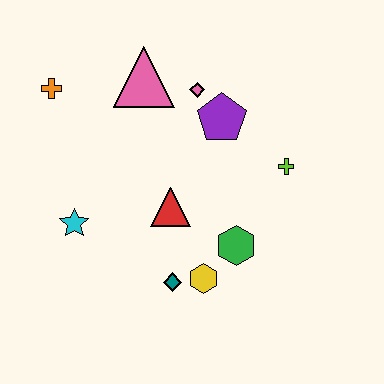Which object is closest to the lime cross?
The purple pentagon is closest to the lime cross.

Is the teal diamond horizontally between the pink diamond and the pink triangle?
Yes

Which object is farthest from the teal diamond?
The orange cross is farthest from the teal diamond.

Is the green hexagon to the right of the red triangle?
Yes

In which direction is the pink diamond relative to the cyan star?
The pink diamond is above the cyan star.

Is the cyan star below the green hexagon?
No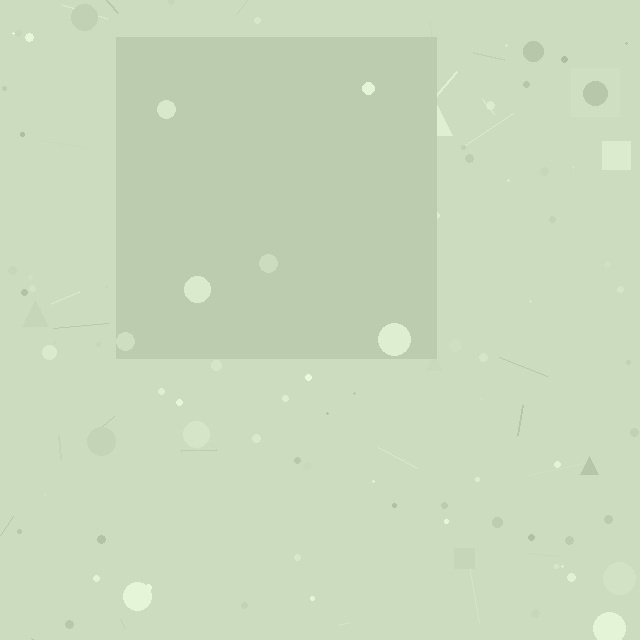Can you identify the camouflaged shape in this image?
The camouflaged shape is a square.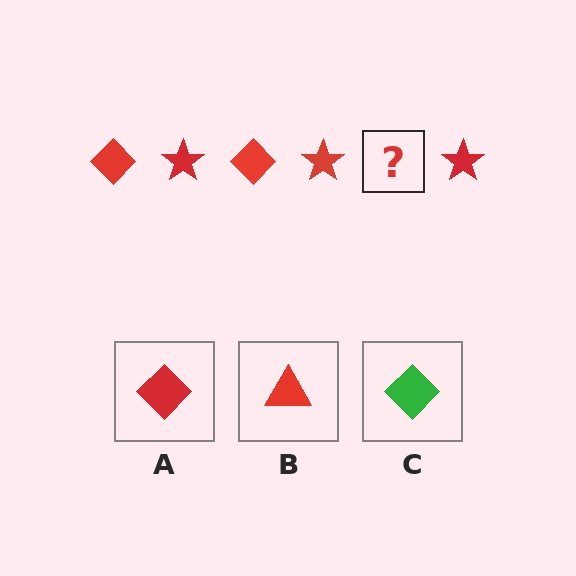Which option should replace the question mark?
Option A.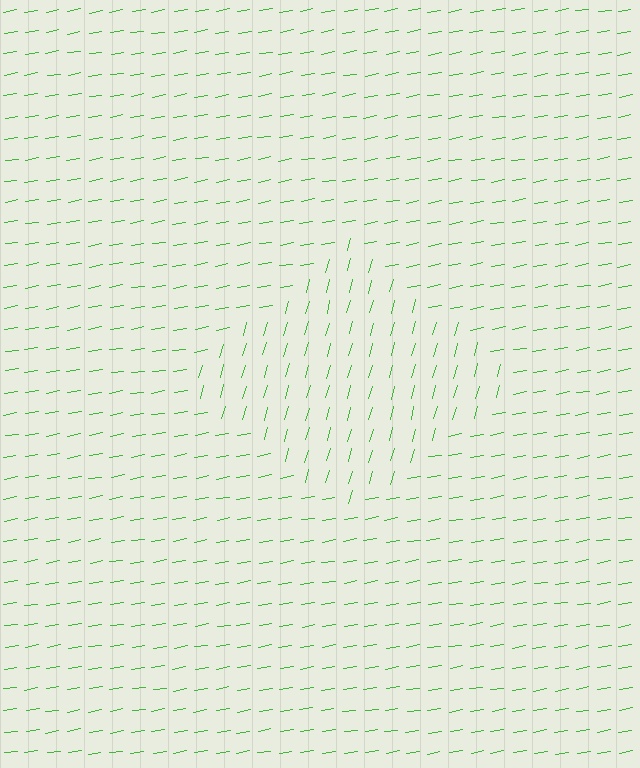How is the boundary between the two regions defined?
The boundary is defined purely by a change in line orientation (approximately 65 degrees difference). All lines are the same color and thickness.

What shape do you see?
I see a diamond.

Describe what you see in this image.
The image is filled with small green line segments. A diamond region in the image has lines oriented differently from the surrounding lines, creating a visible texture boundary.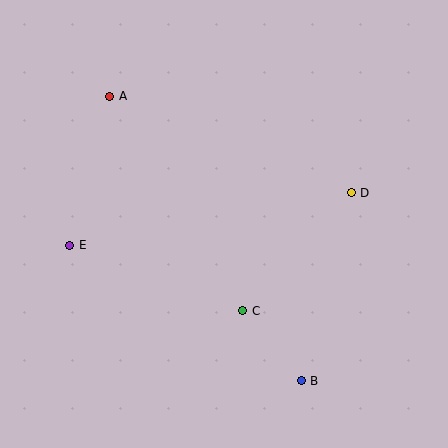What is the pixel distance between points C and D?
The distance between C and D is 160 pixels.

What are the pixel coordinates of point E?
Point E is at (70, 245).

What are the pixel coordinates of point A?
Point A is at (110, 96).